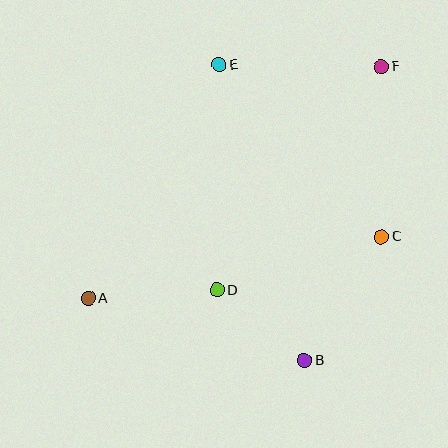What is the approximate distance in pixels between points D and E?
The distance between D and E is approximately 225 pixels.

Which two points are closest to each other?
Points B and D are closest to each other.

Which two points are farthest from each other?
Points A and F are farthest from each other.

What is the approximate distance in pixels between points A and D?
The distance between A and D is approximately 129 pixels.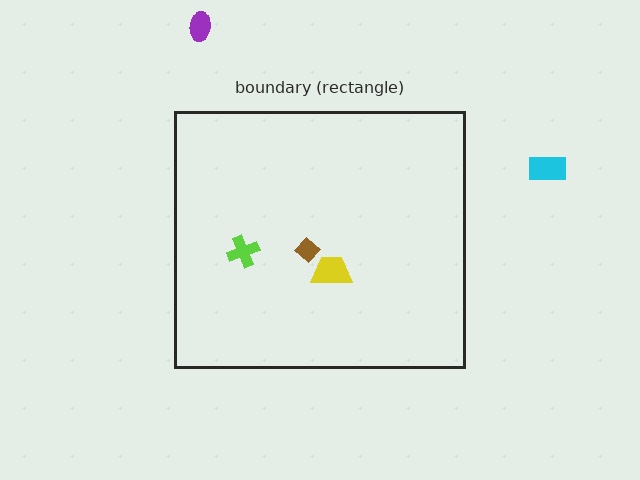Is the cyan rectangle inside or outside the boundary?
Outside.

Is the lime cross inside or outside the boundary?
Inside.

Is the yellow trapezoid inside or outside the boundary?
Inside.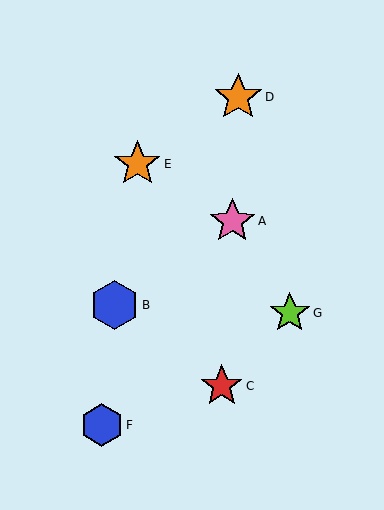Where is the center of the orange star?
The center of the orange star is at (137, 164).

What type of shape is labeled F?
Shape F is a blue hexagon.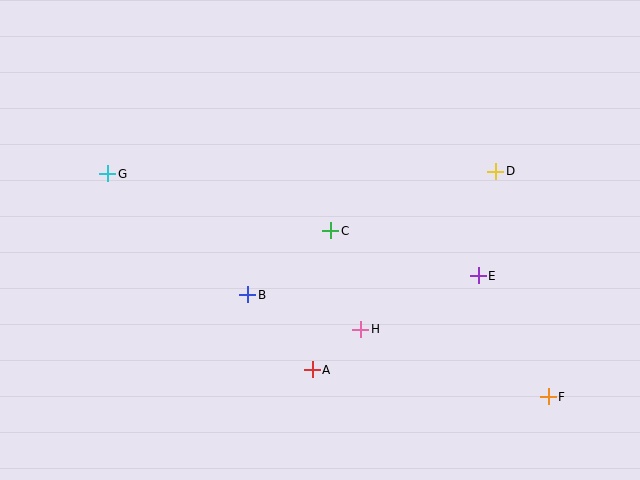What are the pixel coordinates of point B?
Point B is at (248, 295).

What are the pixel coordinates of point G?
Point G is at (108, 174).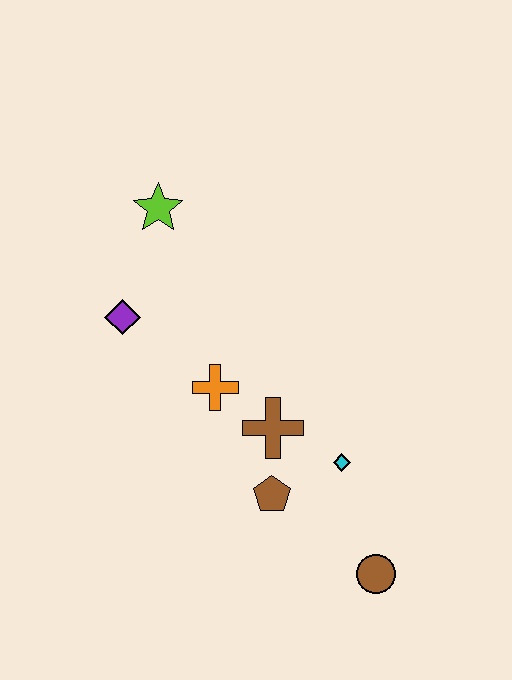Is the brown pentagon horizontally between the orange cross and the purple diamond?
No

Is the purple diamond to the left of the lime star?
Yes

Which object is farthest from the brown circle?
The lime star is farthest from the brown circle.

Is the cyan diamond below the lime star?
Yes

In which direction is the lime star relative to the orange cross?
The lime star is above the orange cross.